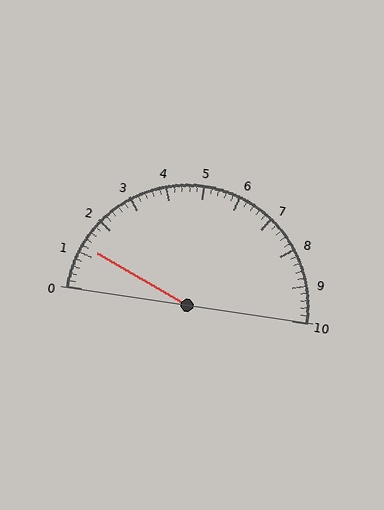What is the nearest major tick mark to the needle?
The nearest major tick mark is 1.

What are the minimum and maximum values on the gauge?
The gauge ranges from 0 to 10.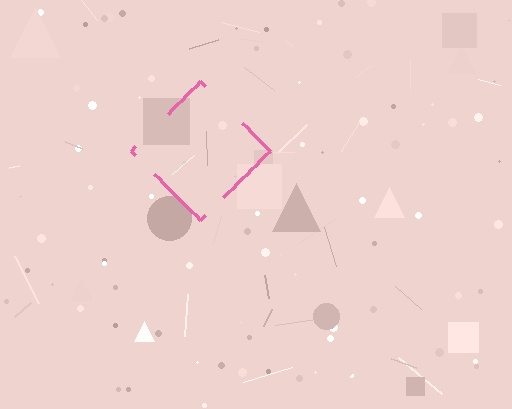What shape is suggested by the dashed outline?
The dashed outline suggests a diamond.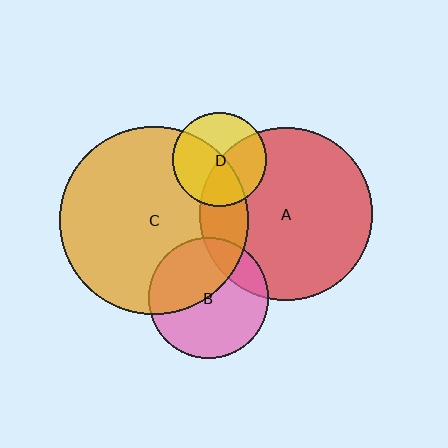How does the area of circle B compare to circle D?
Approximately 1.6 times.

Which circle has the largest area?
Circle C (orange).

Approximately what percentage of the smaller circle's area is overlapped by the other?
Approximately 40%.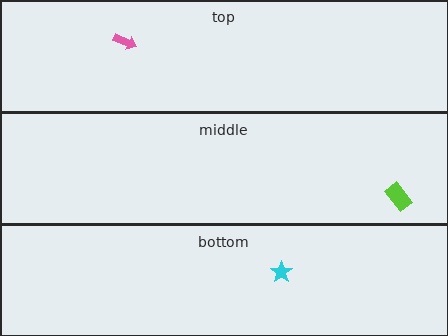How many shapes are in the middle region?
1.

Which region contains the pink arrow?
The top region.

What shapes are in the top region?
The pink arrow.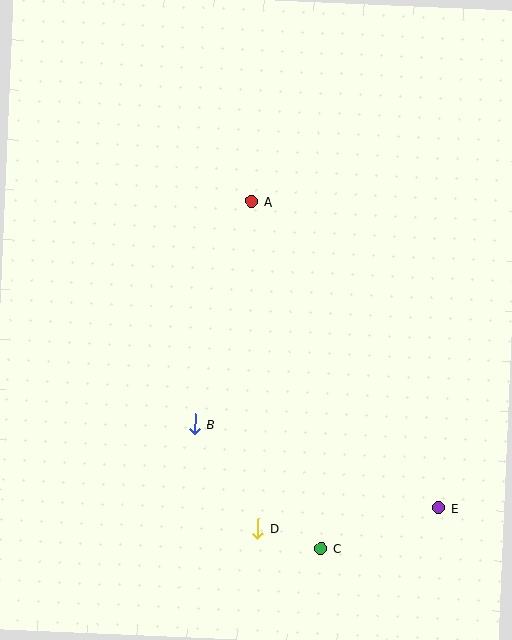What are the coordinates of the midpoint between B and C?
The midpoint between B and C is at (258, 486).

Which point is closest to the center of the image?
Point A at (252, 202) is closest to the center.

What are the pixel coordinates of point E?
Point E is at (439, 508).